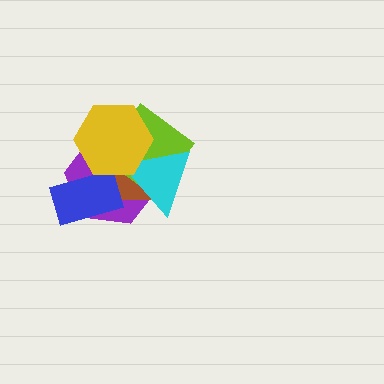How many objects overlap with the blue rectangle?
3 objects overlap with the blue rectangle.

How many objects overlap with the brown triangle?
5 objects overlap with the brown triangle.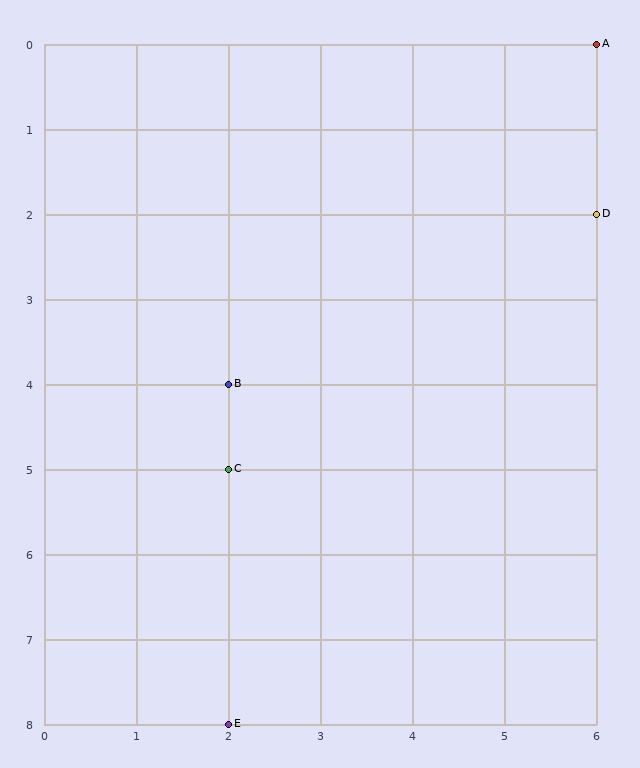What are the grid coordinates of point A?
Point A is at grid coordinates (6, 0).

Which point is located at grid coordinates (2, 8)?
Point E is at (2, 8).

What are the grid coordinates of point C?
Point C is at grid coordinates (2, 5).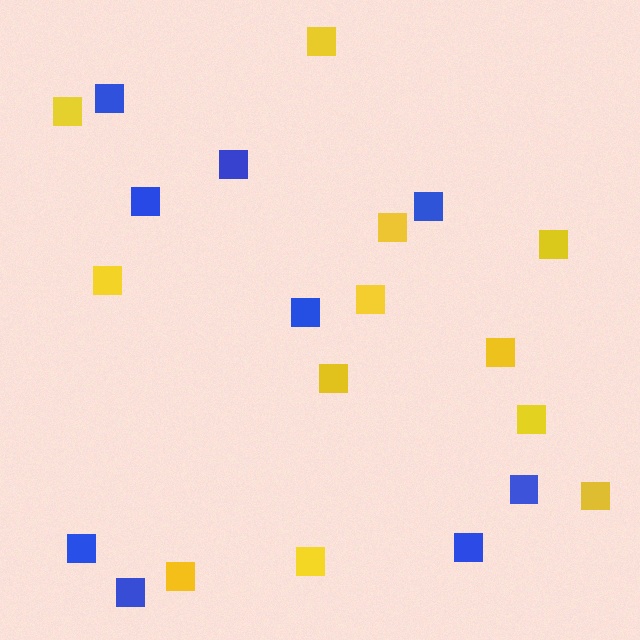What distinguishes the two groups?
There are 2 groups: one group of yellow squares (12) and one group of blue squares (9).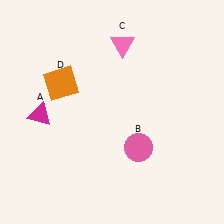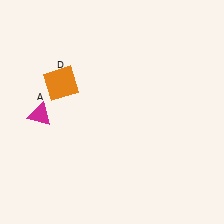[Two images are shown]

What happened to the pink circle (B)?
The pink circle (B) was removed in Image 2. It was in the bottom-right area of Image 1.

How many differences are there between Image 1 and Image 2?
There are 2 differences between the two images.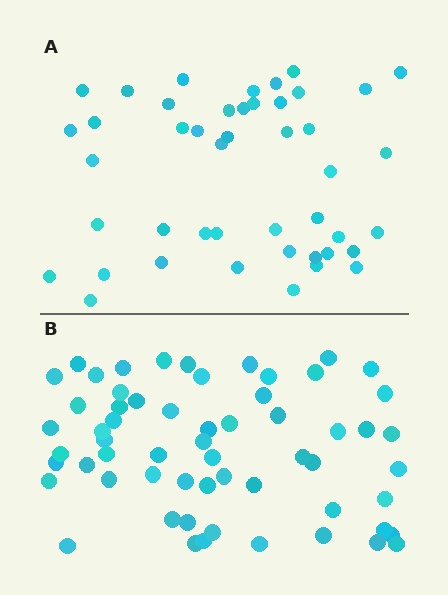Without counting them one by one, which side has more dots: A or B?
Region B (the bottom region) has more dots.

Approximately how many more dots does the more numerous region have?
Region B has approximately 15 more dots than region A.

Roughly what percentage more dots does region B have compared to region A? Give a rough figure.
About 35% more.